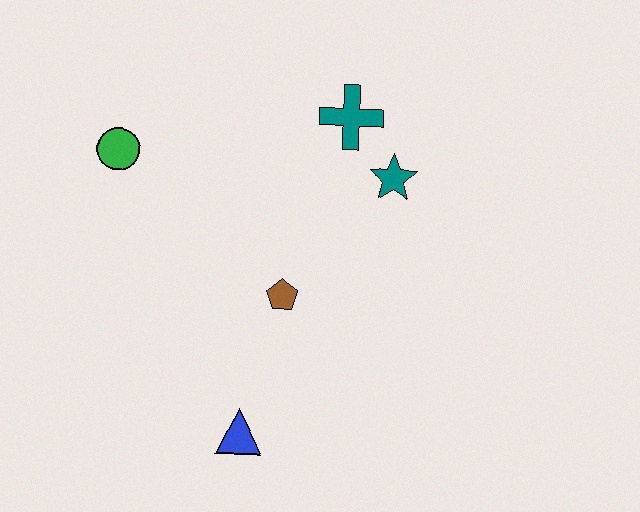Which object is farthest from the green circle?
The blue triangle is farthest from the green circle.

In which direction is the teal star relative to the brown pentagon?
The teal star is above the brown pentagon.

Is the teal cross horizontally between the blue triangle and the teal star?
Yes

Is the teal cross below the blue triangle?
No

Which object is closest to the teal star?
The teal cross is closest to the teal star.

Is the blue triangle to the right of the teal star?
No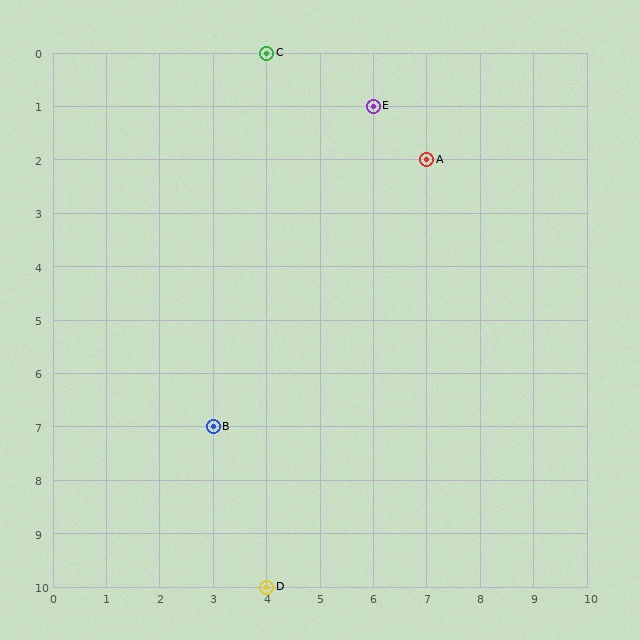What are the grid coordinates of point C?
Point C is at grid coordinates (4, 0).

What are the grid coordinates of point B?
Point B is at grid coordinates (3, 7).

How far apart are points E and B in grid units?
Points E and B are 3 columns and 6 rows apart (about 6.7 grid units diagonally).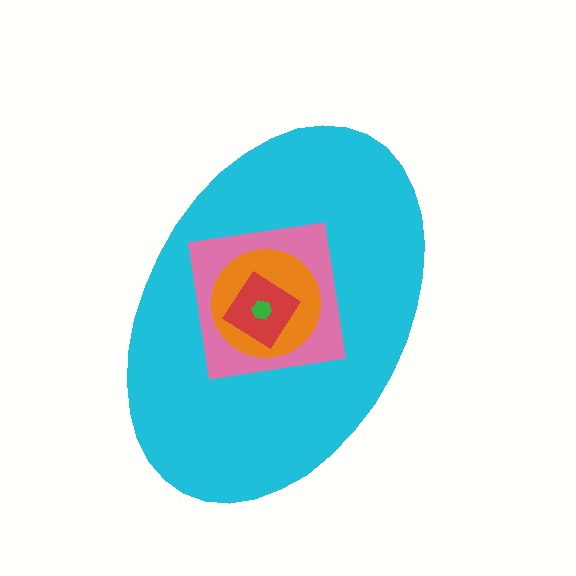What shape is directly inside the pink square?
The orange circle.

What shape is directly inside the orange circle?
The red diamond.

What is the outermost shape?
The cyan ellipse.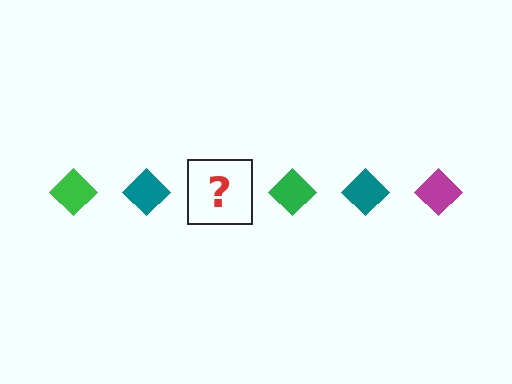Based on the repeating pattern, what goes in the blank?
The blank should be a magenta diamond.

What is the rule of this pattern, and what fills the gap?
The rule is that the pattern cycles through green, teal, magenta diamonds. The gap should be filled with a magenta diamond.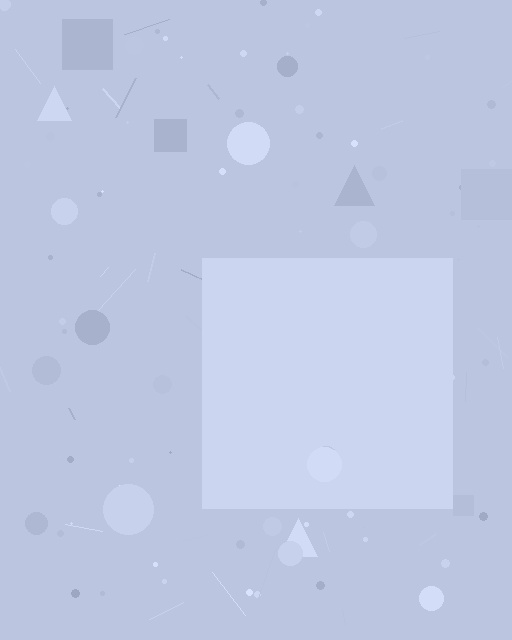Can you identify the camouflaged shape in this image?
The camouflaged shape is a square.